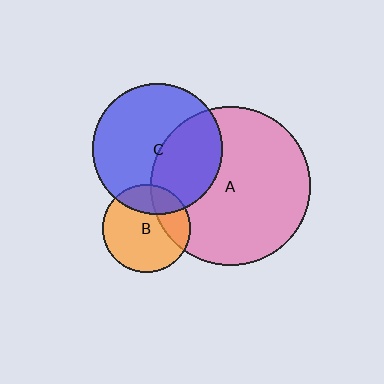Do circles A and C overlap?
Yes.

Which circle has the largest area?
Circle A (pink).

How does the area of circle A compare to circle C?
Approximately 1.5 times.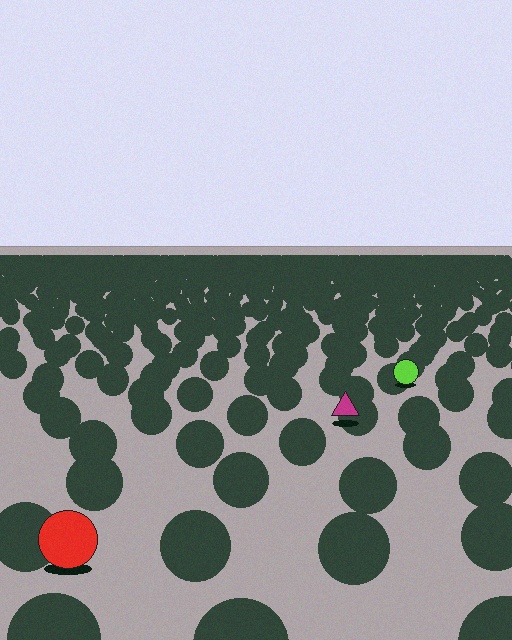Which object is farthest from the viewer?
The lime circle is farthest from the viewer. It appears smaller and the ground texture around it is denser.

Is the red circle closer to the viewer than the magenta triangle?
Yes. The red circle is closer — you can tell from the texture gradient: the ground texture is coarser near it.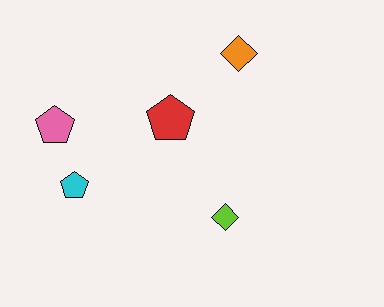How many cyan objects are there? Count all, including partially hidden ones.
There is 1 cyan object.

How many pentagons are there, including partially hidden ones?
There are 3 pentagons.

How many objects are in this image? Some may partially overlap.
There are 5 objects.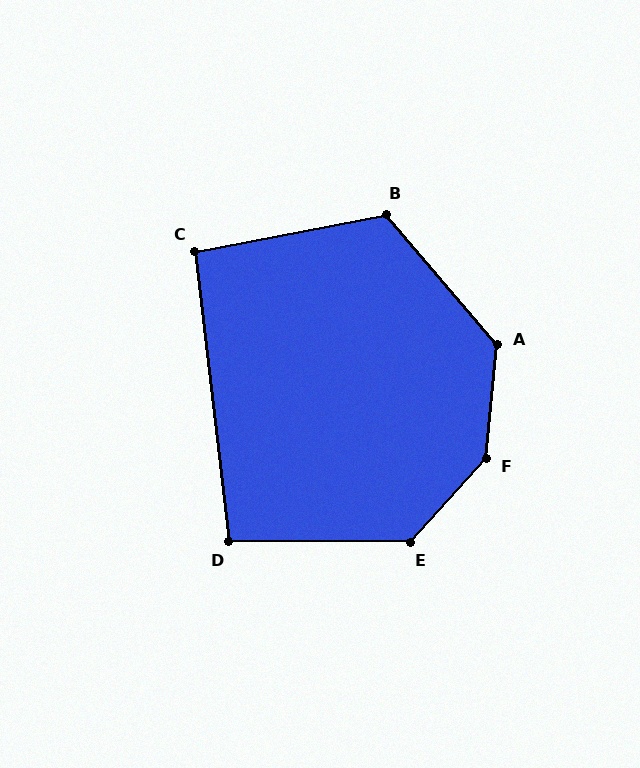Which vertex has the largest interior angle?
F, at approximately 144 degrees.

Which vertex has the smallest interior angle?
C, at approximately 94 degrees.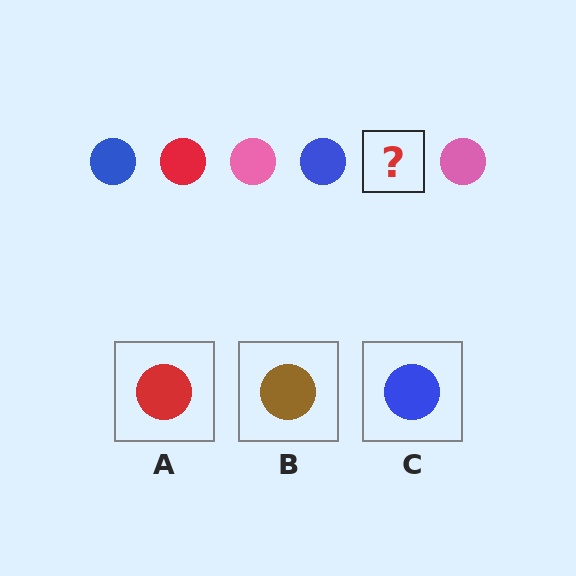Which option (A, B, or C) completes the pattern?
A.